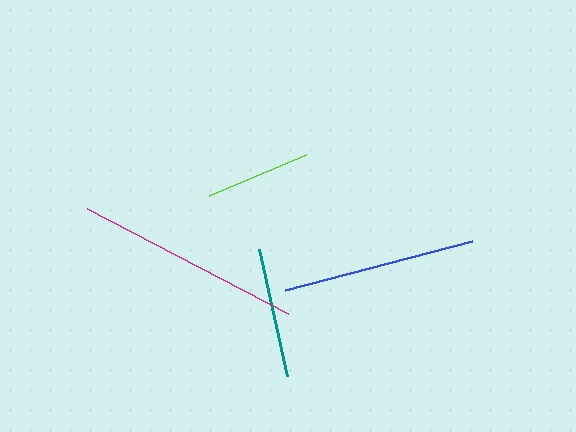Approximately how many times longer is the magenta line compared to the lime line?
The magenta line is approximately 2.2 times the length of the lime line.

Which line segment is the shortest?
The lime line is the shortest at approximately 105 pixels.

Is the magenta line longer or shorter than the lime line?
The magenta line is longer than the lime line.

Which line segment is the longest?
The magenta line is the longest at approximately 227 pixels.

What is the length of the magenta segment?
The magenta segment is approximately 227 pixels long.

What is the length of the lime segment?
The lime segment is approximately 105 pixels long.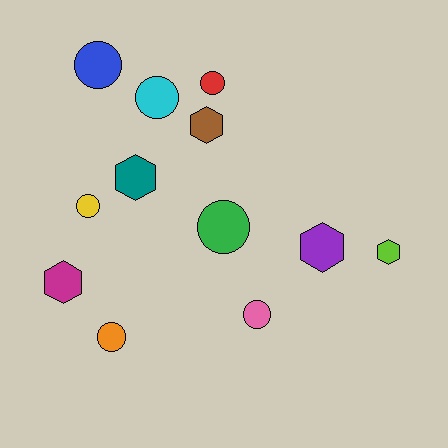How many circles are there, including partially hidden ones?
There are 7 circles.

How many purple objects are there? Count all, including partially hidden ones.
There is 1 purple object.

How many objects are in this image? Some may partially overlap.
There are 12 objects.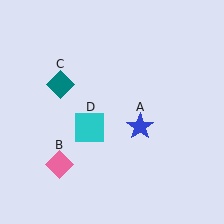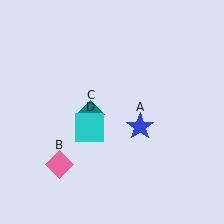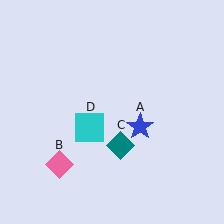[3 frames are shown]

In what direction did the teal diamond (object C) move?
The teal diamond (object C) moved down and to the right.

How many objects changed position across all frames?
1 object changed position: teal diamond (object C).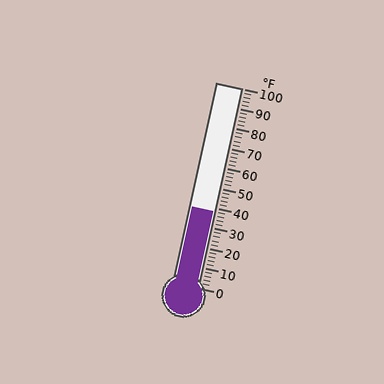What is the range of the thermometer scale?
The thermometer scale ranges from 0°F to 100°F.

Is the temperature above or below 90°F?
The temperature is below 90°F.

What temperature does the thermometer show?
The thermometer shows approximately 38°F.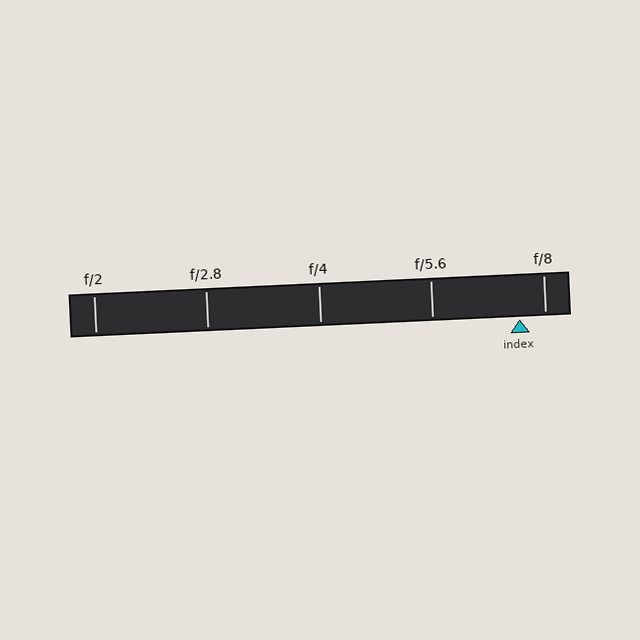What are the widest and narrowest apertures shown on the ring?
The widest aperture shown is f/2 and the narrowest is f/8.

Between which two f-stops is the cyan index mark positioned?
The index mark is between f/5.6 and f/8.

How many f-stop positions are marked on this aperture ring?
There are 5 f-stop positions marked.